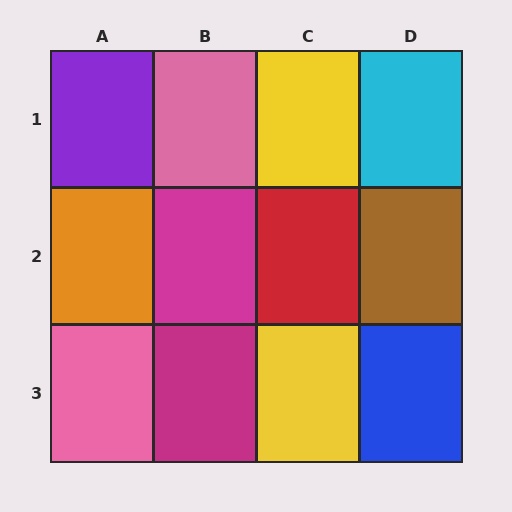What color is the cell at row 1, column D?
Cyan.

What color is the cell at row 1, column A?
Purple.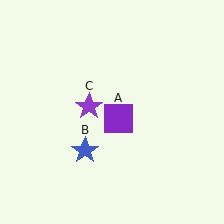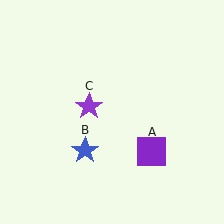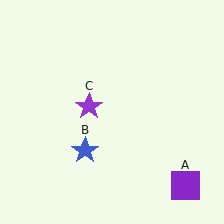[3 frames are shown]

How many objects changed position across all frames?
1 object changed position: purple square (object A).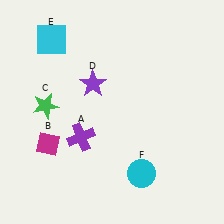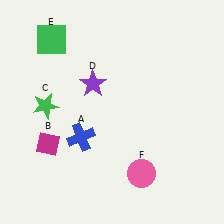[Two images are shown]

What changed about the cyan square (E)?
In Image 1, E is cyan. In Image 2, it changed to green.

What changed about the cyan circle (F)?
In Image 1, F is cyan. In Image 2, it changed to pink.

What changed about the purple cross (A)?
In Image 1, A is purple. In Image 2, it changed to blue.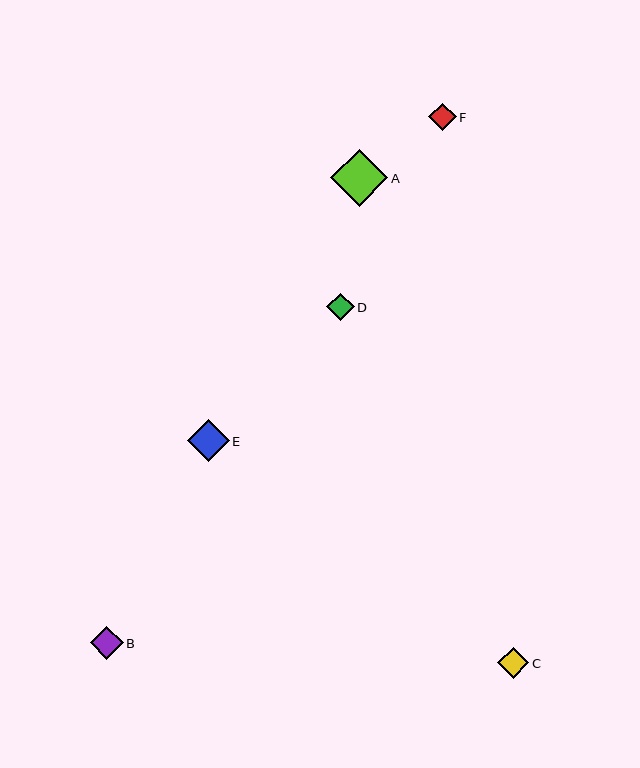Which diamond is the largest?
Diamond A is the largest with a size of approximately 57 pixels.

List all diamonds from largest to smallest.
From largest to smallest: A, E, B, C, D, F.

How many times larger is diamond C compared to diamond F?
Diamond C is approximately 1.1 times the size of diamond F.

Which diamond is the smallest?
Diamond F is the smallest with a size of approximately 28 pixels.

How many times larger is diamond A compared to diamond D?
Diamond A is approximately 2.1 times the size of diamond D.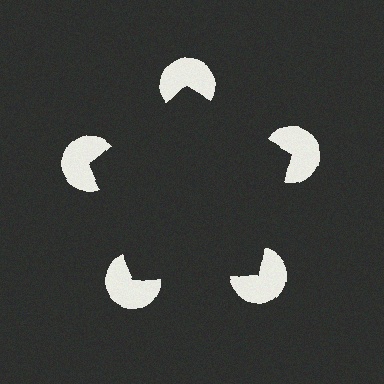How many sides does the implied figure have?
5 sides.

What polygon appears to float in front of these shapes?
An illusory pentagon — its edges are inferred from the aligned wedge cuts in the pac-man discs, not physically drawn.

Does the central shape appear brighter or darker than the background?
It typically appears slightly darker than the background, even though no actual brightness change is drawn.